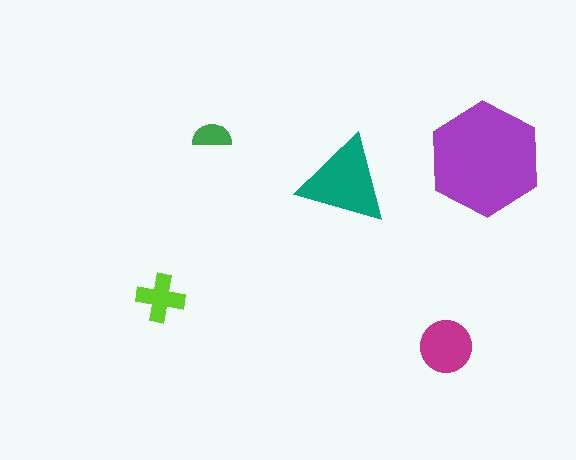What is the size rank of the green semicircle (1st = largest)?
5th.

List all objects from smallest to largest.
The green semicircle, the lime cross, the magenta circle, the teal triangle, the purple hexagon.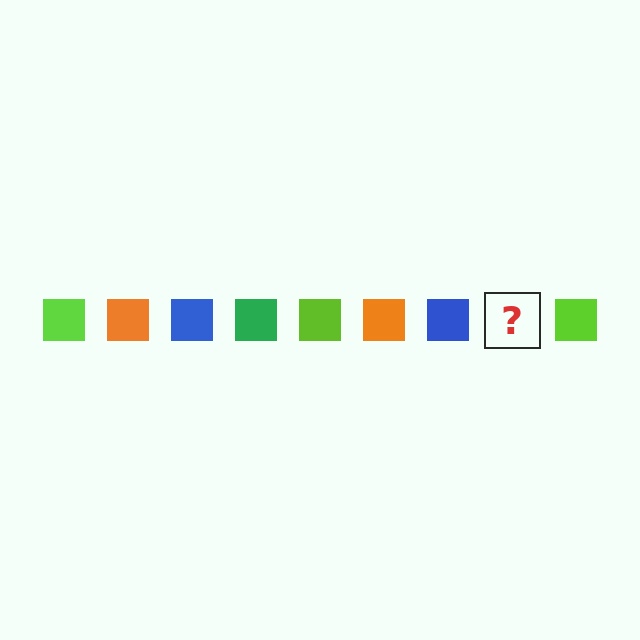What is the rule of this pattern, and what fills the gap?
The rule is that the pattern cycles through lime, orange, blue, green squares. The gap should be filled with a green square.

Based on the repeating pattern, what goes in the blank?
The blank should be a green square.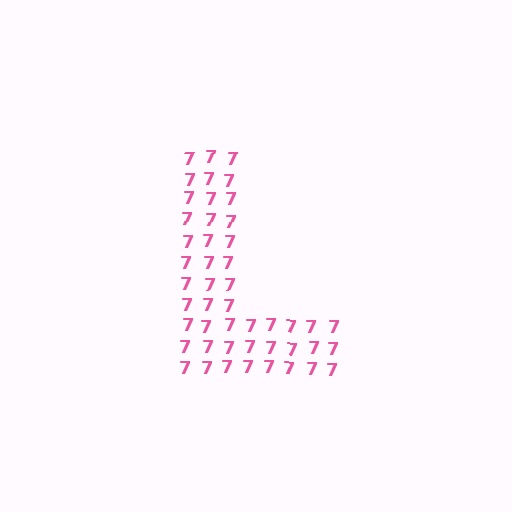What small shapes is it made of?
It is made of small digit 7's.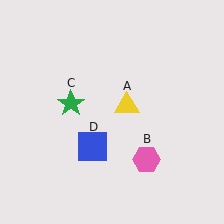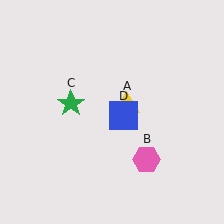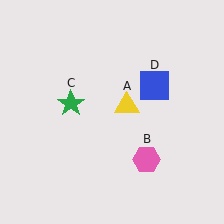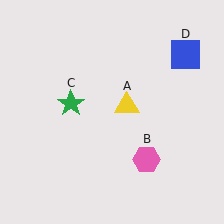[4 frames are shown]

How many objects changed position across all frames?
1 object changed position: blue square (object D).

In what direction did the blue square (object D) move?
The blue square (object D) moved up and to the right.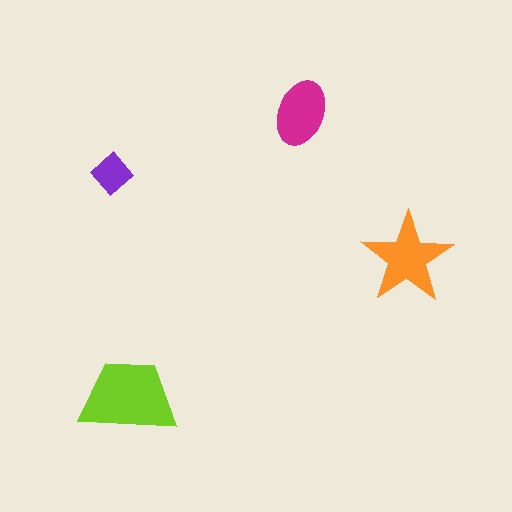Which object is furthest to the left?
The purple diamond is leftmost.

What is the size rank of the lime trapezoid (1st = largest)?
1st.